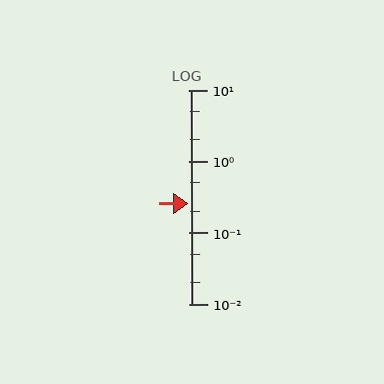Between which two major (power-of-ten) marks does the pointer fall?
The pointer is between 0.1 and 1.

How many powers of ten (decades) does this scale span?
The scale spans 3 decades, from 0.01 to 10.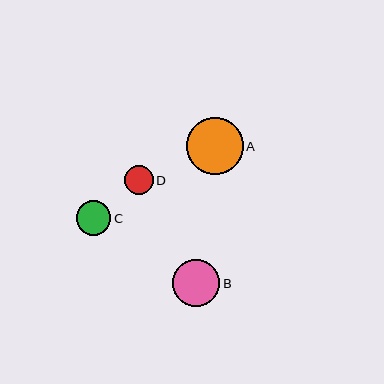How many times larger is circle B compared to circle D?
Circle B is approximately 1.6 times the size of circle D.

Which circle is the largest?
Circle A is the largest with a size of approximately 57 pixels.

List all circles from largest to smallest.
From largest to smallest: A, B, C, D.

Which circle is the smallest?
Circle D is the smallest with a size of approximately 29 pixels.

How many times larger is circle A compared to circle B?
Circle A is approximately 1.2 times the size of circle B.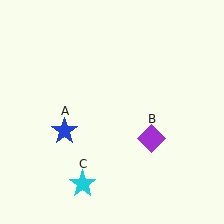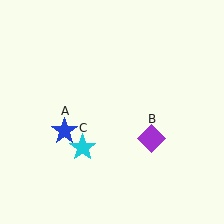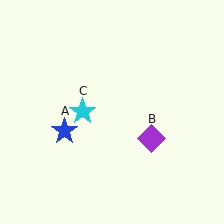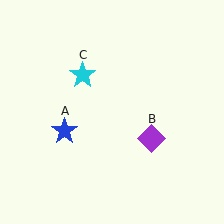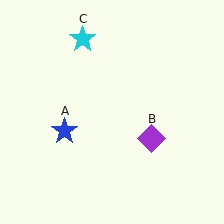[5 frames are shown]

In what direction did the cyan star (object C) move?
The cyan star (object C) moved up.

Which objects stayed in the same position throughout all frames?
Blue star (object A) and purple diamond (object B) remained stationary.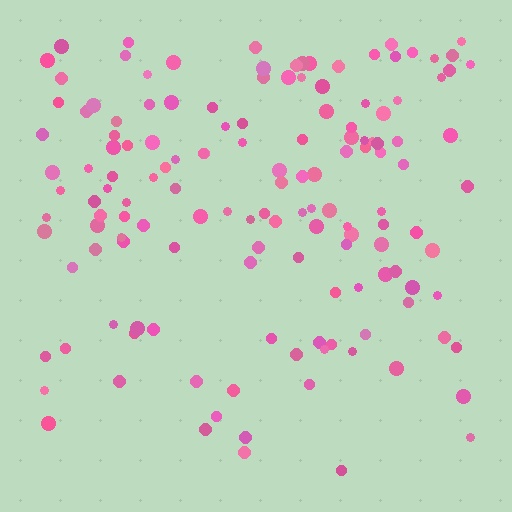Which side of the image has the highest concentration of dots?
The top.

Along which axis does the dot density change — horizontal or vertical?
Vertical.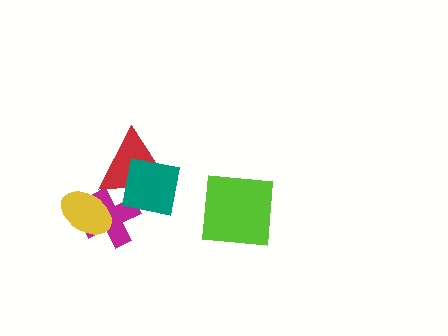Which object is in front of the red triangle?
The teal square is in front of the red triangle.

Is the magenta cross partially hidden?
Yes, it is partially covered by another shape.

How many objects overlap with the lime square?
0 objects overlap with the lime square.